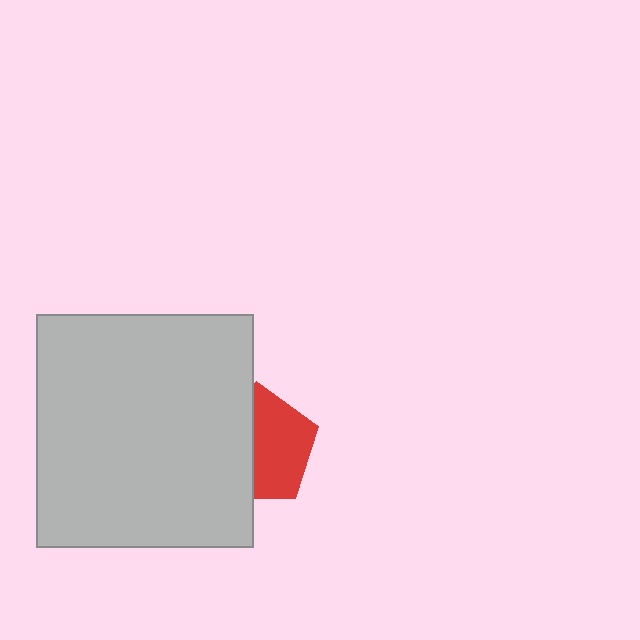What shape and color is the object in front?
The object in front is a light gray rectangle.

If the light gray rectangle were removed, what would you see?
You would see the complete red pentagon.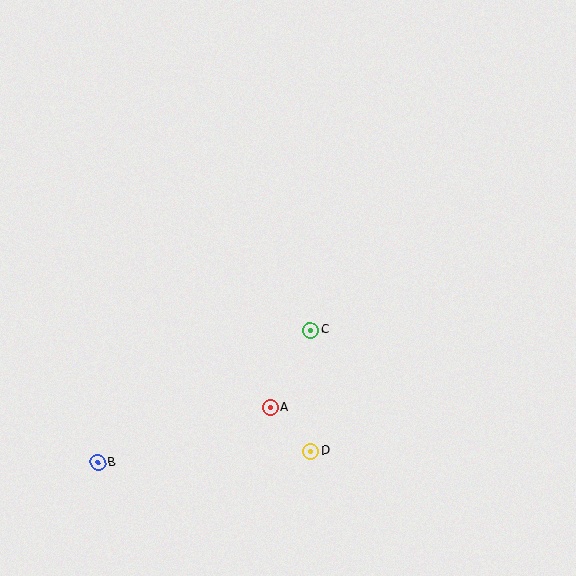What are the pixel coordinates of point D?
Point D is at (311, 451).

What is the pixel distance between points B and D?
The distance between B and D is 214 pixels.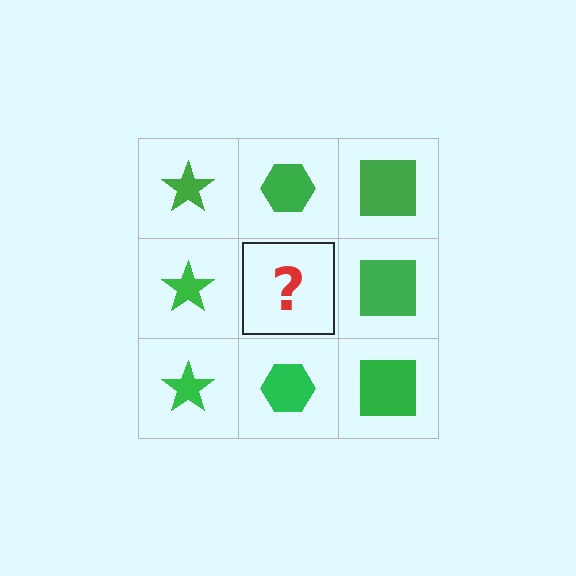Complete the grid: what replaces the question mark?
The question mark should be replaced with a green hexagon.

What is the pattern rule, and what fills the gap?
The rule is that each column has a consistent shape. The gap should be filled with a green hexagon.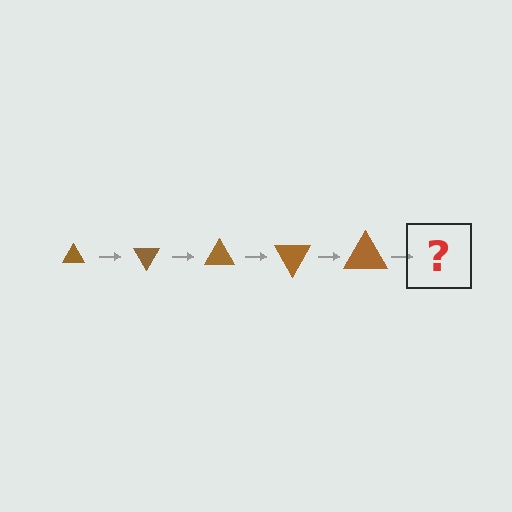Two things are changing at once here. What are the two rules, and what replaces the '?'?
The two rules are that the triangle grows larger each step and it rotates 60 degrees each step. The '?' should be a triangle, larger than the previous one and rotated 300 degrees from the start.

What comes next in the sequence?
The next element should be a triangle, larger than the previous one and rotated 300 degrees from the start.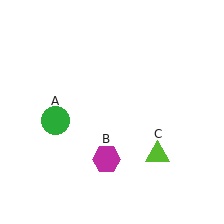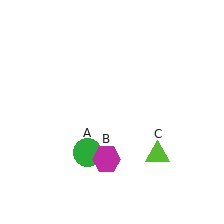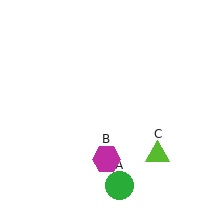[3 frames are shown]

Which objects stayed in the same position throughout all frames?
Magenta hexagon (object B) and lime triangle (object C) remained stationary.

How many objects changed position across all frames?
1 object changed position: green circle (object A).